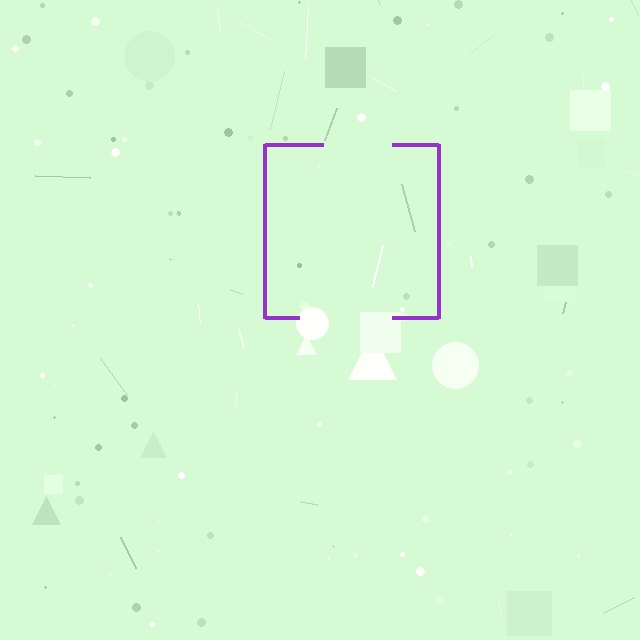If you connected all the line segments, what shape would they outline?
They would outline a square.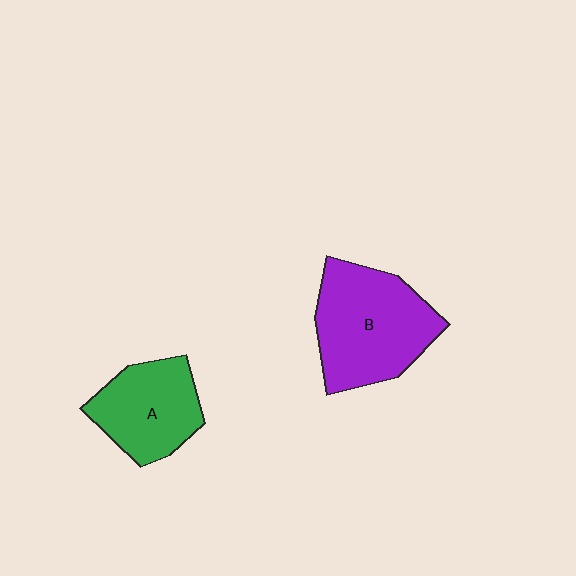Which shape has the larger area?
Shape B (purple).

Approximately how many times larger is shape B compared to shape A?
Approximately 1.4 times.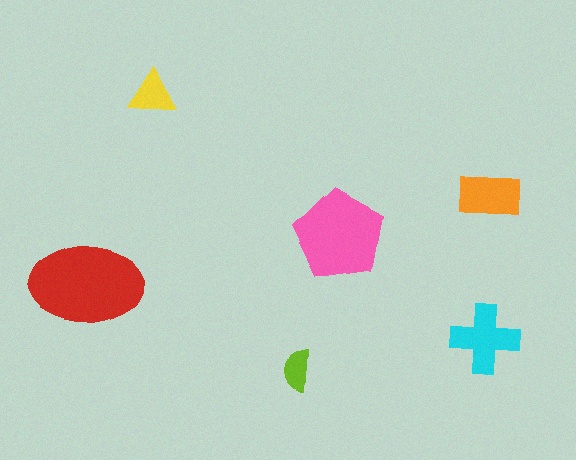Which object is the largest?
The red ellipse.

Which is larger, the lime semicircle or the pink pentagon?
The pink pentagon.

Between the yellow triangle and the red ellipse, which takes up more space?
The red ellipse.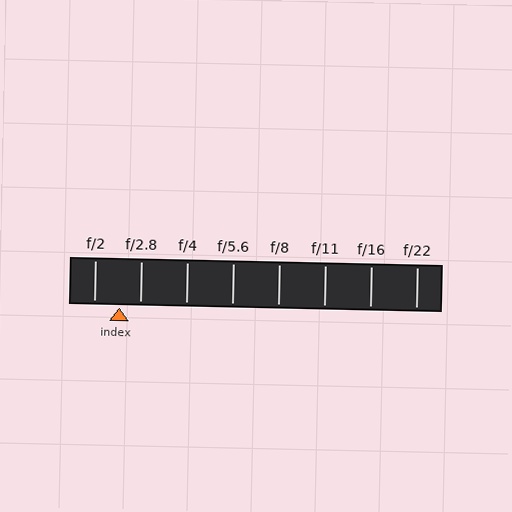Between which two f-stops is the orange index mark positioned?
The index mark is between f/2 and f/2.8.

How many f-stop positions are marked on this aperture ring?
There are 8 f-stop positions marked.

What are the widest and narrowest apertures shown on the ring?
The widest aperture shown is f/2 and the narrowest is f/22.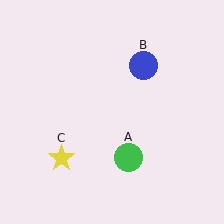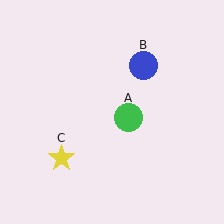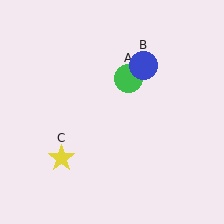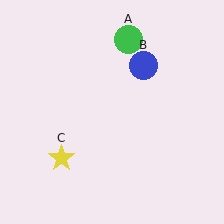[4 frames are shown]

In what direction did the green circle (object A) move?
The green circle (object A) moved up.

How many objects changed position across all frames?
1 object changed position: green circle (object A).